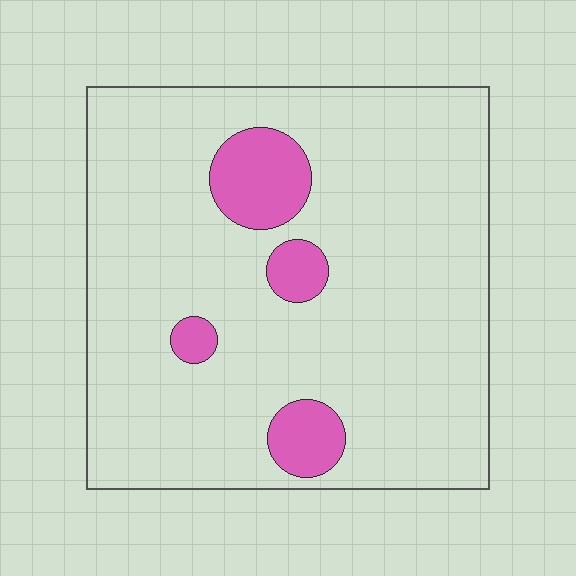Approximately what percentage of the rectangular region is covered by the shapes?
Approximately 10%.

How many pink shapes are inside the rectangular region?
4.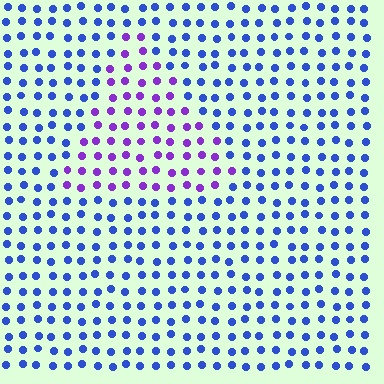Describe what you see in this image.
The image is filled with small blue elements in a uniform arrangement. A triangle-shaped region is visible where the elements are tinted to a slightly different hue, forming a subtle color boundary.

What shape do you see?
I see a triangle.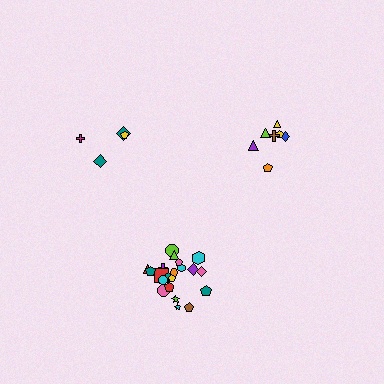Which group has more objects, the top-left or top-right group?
The top-right group.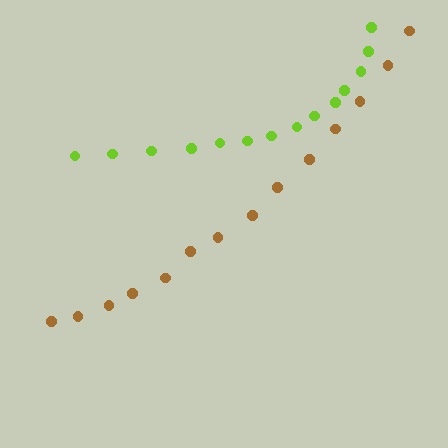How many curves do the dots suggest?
There are 2 distinct paths.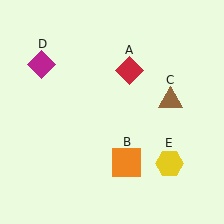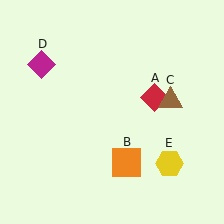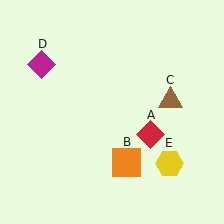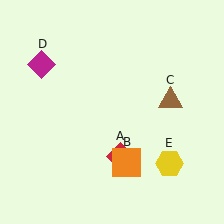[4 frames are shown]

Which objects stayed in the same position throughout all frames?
Orange square (object B) and brown triangle (object C) and magenta diamond (object D) and yellow hexagon (object E) remained stationary.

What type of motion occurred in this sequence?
The red diamond (object A) rotated clockwise around the center of the scene.